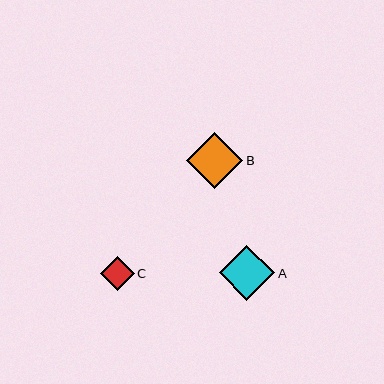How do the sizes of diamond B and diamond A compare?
Diamond B and diamond A are approximately the same size.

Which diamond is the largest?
Diamond B is the largest with a size of approximately 56 pixels.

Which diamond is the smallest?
Diamond C is the smallest with a size of approximately 34 pixels.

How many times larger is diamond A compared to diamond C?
Diamond A is approximately 1.6 times the size of diamond C.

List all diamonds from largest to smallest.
From largest to smallest: B, A, C.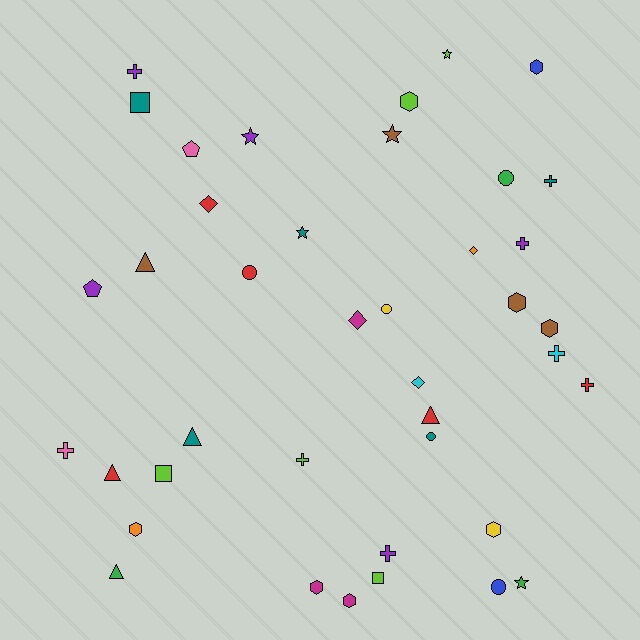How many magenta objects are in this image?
There are 3 magenta objects.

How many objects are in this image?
There are 40 objects.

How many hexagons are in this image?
There are 8 hexagons.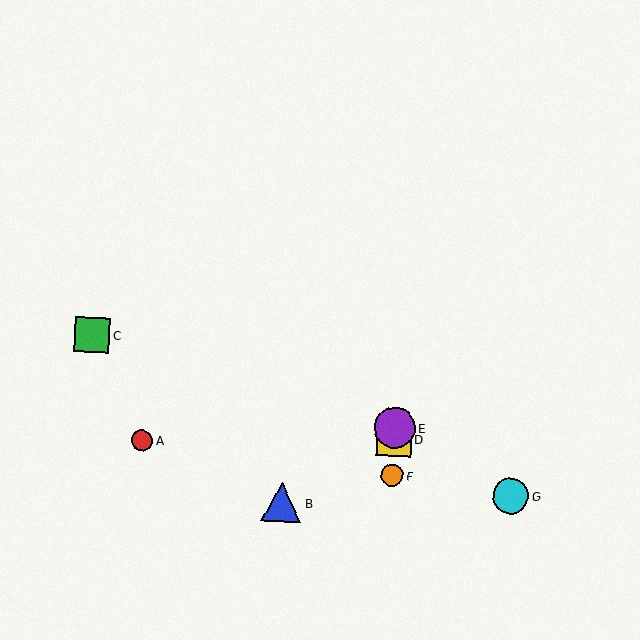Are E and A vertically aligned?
No, E is at x≈395 and A is at x≈142.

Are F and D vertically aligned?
Yes, both are at x≈392.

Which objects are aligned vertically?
Objects D, E, F are aligned vertically.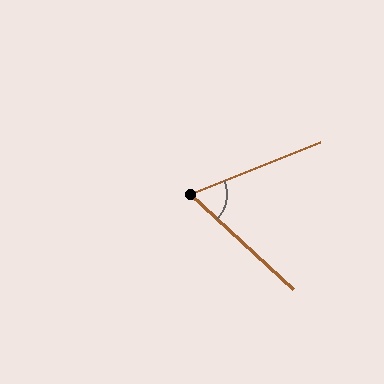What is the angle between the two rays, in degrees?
Approximately 65 degrees.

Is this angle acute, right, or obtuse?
It is acute.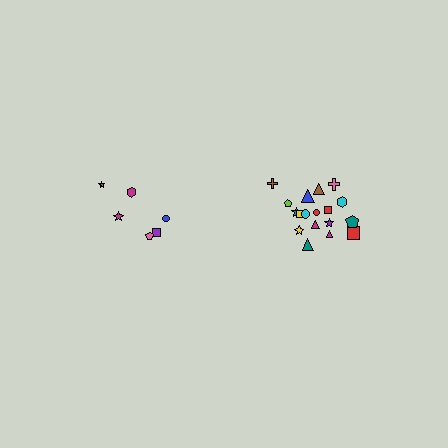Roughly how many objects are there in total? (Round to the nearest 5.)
Roughly 25 objects in total.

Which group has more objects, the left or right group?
The right group.